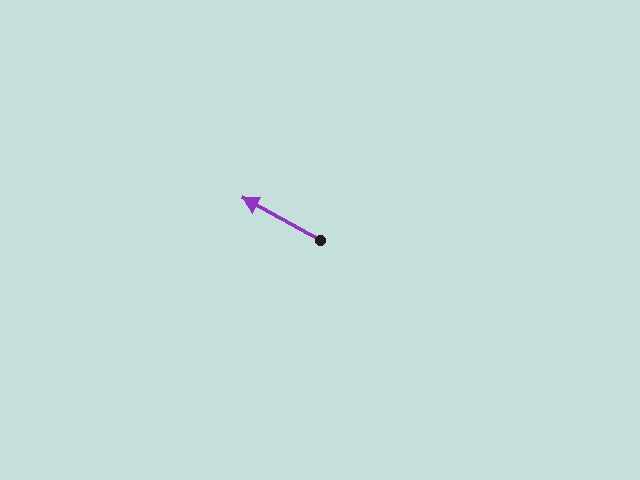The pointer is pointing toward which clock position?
Roughly 10 o'clock.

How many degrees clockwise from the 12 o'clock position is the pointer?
Approximately 299 degrees.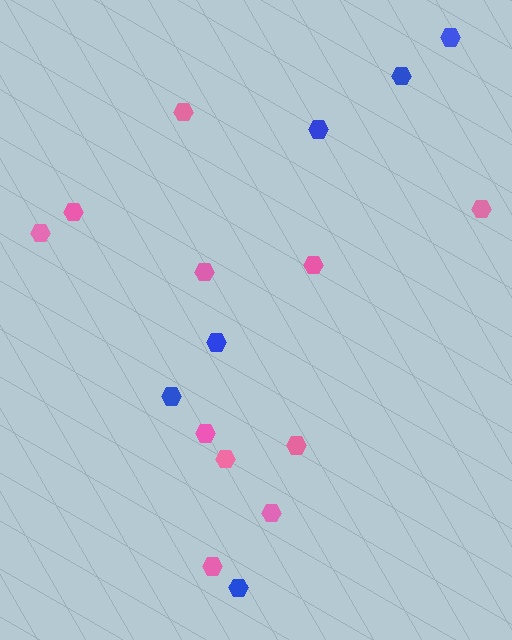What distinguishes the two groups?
There are 2 groups: one group of pink hexagons (11) and one group of blue hexagons (6).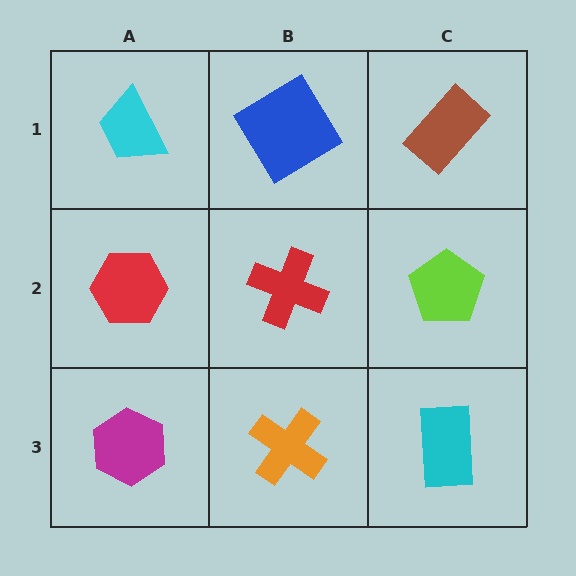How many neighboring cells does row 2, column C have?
3.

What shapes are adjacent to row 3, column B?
A red cross (row 2, column B), a magenta hexagon (row 3, column A), a cyan rectangle (row 3, column C).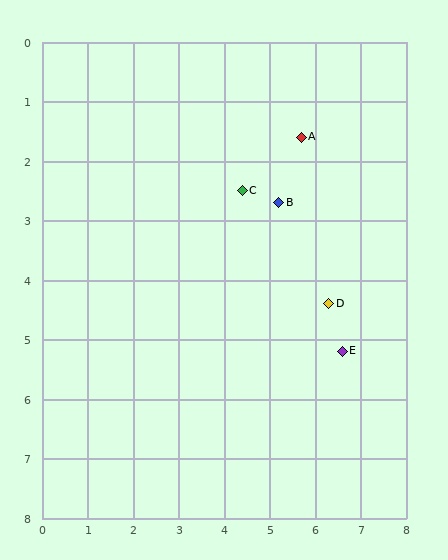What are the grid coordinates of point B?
Point B is at approximately (5.2, 2.7).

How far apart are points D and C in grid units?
Points D and C are about 2.7 grid units apart.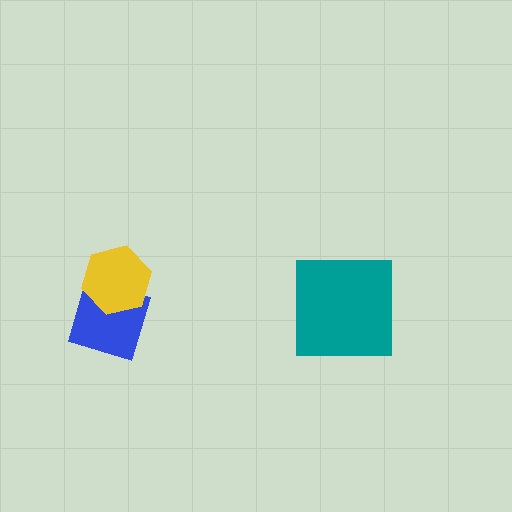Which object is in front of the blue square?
The yellow hexagon is in front of the blue square.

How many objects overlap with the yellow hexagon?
1 object overlaps with the yellow hexagon.